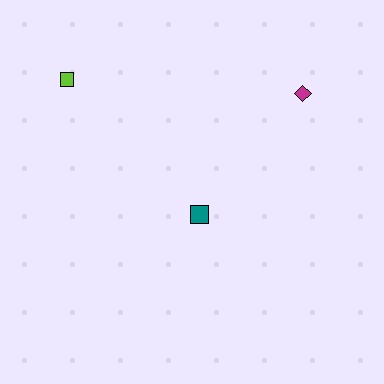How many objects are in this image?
There are 3 objects.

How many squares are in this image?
There are 2 squares.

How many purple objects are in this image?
There are no purple objects.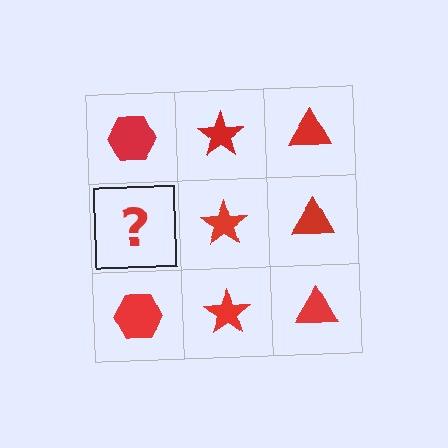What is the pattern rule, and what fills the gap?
The rule is that each column has a consistent shape. The gap should be filled with a red hexagon.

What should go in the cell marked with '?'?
The missing cell should contain a red hexagon.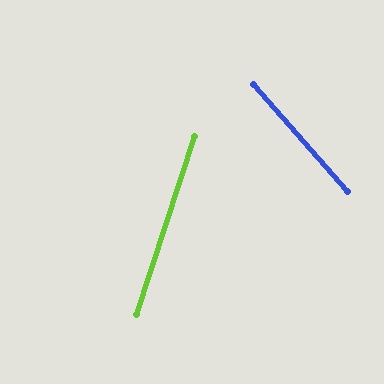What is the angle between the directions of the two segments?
Approximately 60 degrees.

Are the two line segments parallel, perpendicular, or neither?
Neither parallel nor perpendicular — they differ by about 60°.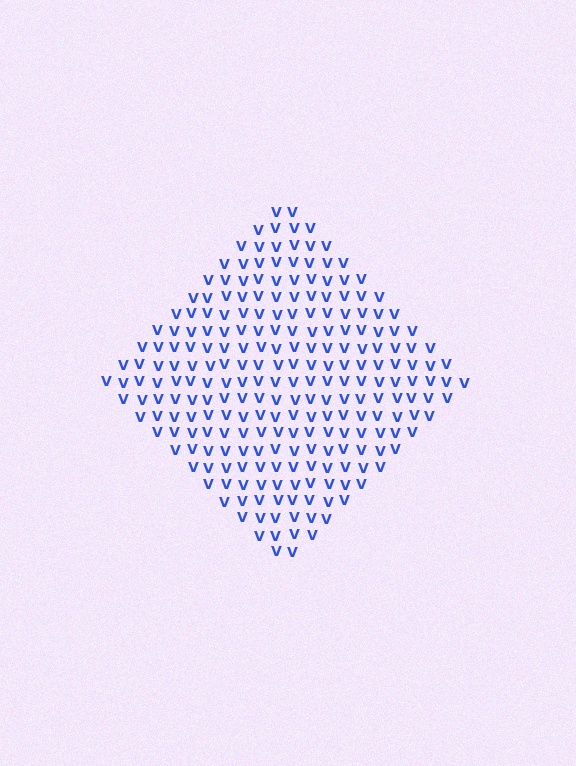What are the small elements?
The small elements are letter V's.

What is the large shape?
The large shape is a diamond.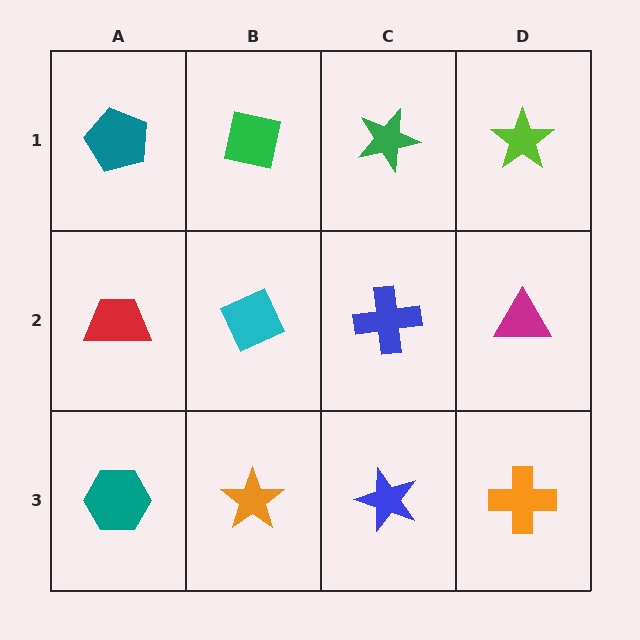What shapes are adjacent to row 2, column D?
A lime star (row 1, column D), an orange cross (row 3, column D), a blue cross (row 2, column C).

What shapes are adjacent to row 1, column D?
A magenta triangle (row 2, column D), a green star (row 1, column C).